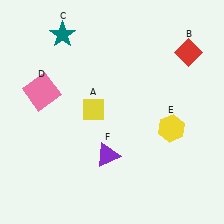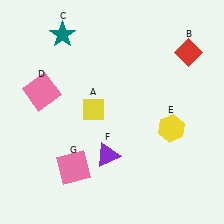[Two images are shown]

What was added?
A pink square (G) was added in Image 2.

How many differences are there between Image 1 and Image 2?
There is 1 difference between the two images.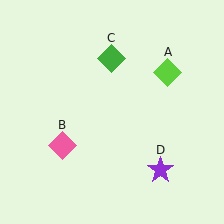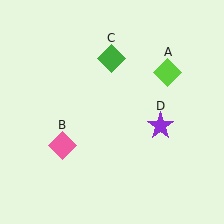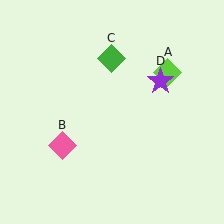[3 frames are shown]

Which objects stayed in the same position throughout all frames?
Lime diamond (object A) and pink diamond (object B) and green diamond (object C) remained stationary.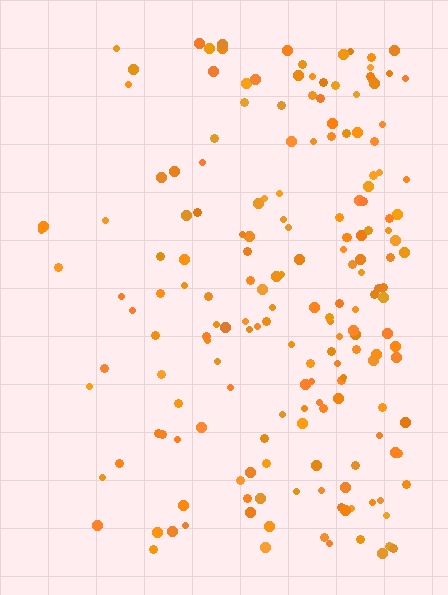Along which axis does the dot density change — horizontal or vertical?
Horizontal.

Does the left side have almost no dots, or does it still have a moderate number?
Still a moderate number, just noticeably fewer than the right.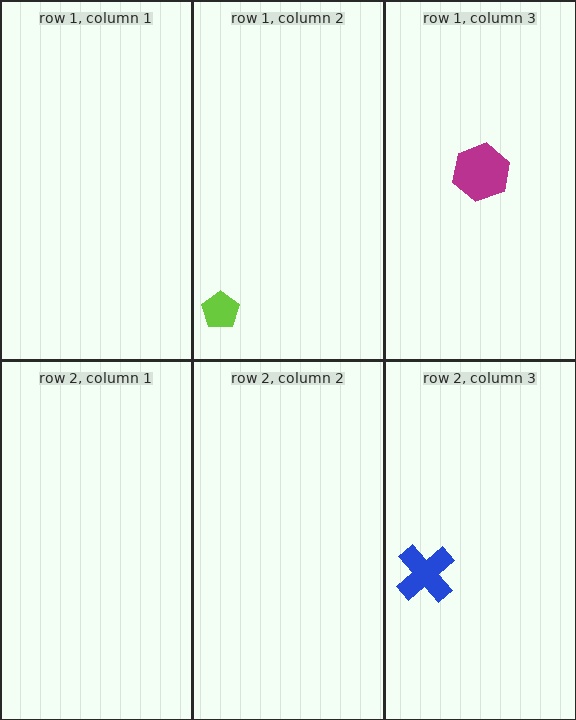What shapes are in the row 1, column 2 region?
The lime pentagon.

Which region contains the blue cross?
The row 2, column 3 region.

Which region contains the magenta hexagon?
The row 1, column 3 region.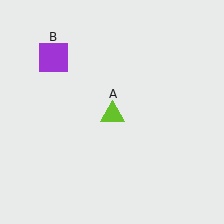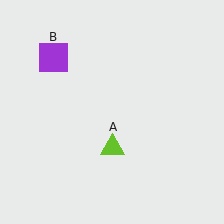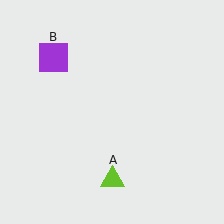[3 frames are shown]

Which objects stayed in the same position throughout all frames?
Purple square (object B) remained stationary.